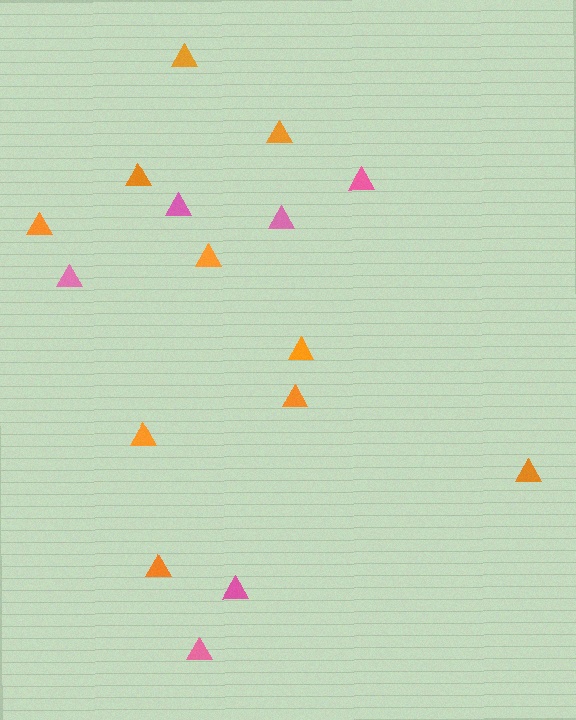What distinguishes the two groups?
There are 2 groups: one group of orange triangles (10) and one group of pink triangles (6).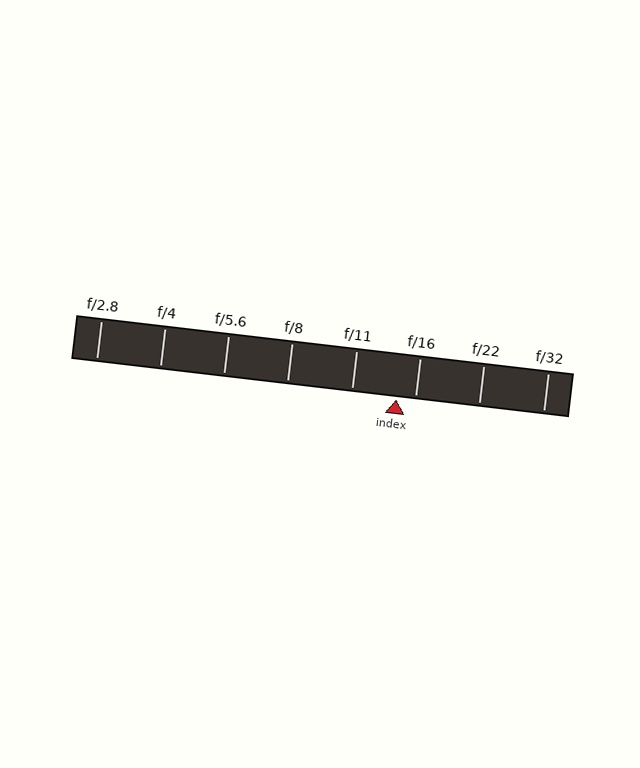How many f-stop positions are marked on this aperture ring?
There are 8 f-stop positions marked.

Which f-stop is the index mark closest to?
The index mark is closest to f/16.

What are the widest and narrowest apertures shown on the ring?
The widest aperture shown is f/2.8 and the narrowest is f/32.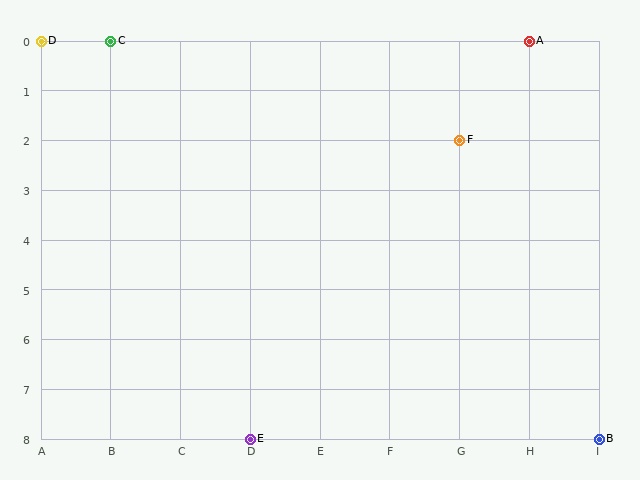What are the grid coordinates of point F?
Point F is at grid coordinates (G, 2).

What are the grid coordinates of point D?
Point D is at grid coordinates (A, 0).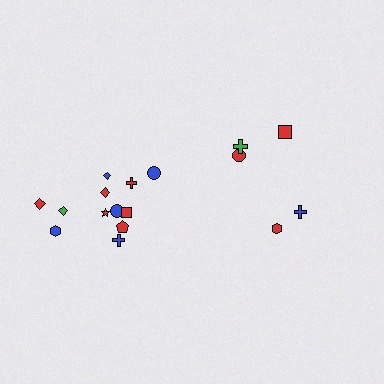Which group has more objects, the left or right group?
The left group.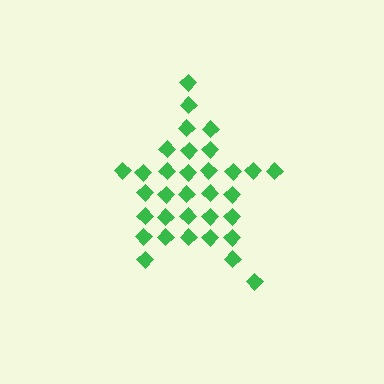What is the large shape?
The large shape is a star.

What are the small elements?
The small elements are diamonds.